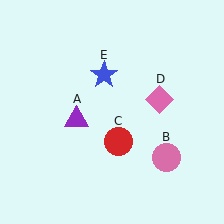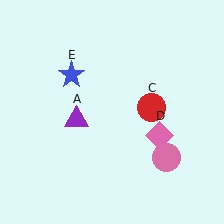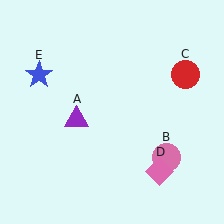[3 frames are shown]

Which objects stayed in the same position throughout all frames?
Purple triangle (object A) and pink circle (object B) remained stationary.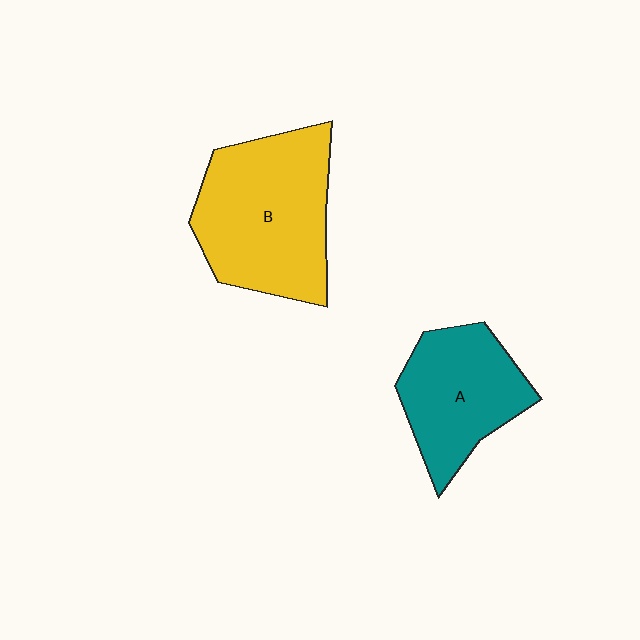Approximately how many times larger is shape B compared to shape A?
Approximately 1.4 times.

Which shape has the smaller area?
Shape A (teal).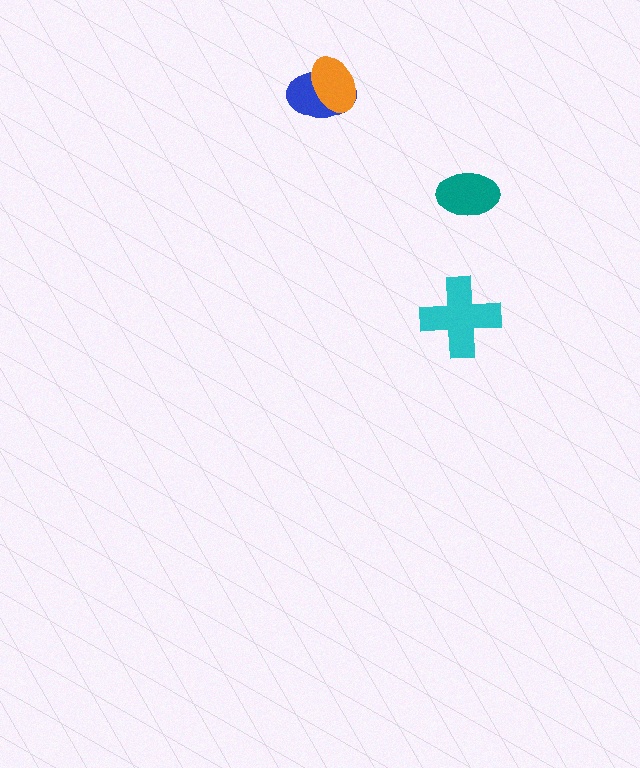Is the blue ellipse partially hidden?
Yes, it is partially covered by another shape.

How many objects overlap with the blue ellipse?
1 object overlaps with the blue ellipse.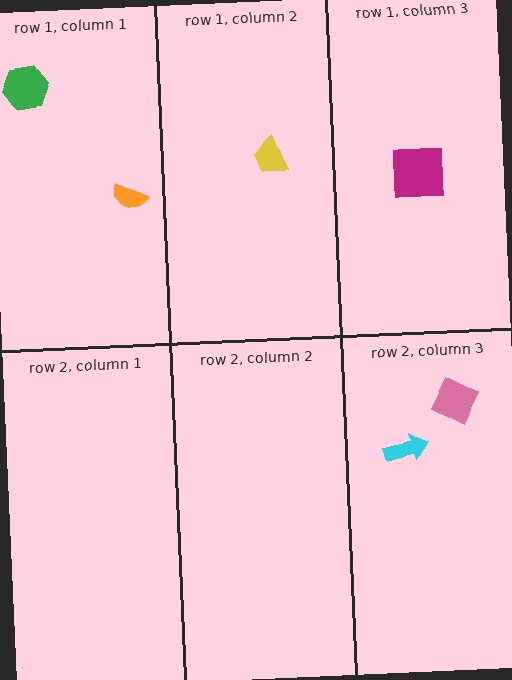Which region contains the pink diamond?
The row 2, column 3 region.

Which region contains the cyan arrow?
The row 2, column 3 region.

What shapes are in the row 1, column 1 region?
The green hexagon, the orange semicircle.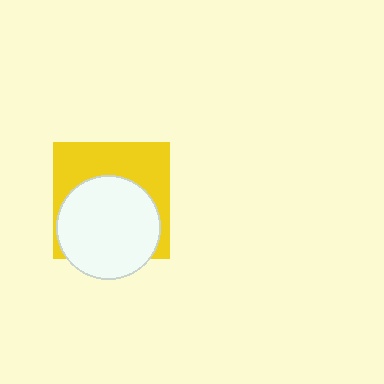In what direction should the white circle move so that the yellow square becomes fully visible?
The white circle should move down. That is the shortest direction to clear the overlap and leave the yellow square fully visible.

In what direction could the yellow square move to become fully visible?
The yellow square could move up. That would shift it out from behind the white circle entirely.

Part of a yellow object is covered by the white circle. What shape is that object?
It is a square.